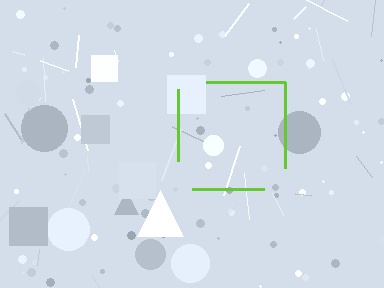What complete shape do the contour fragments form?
The contour fragments form a square.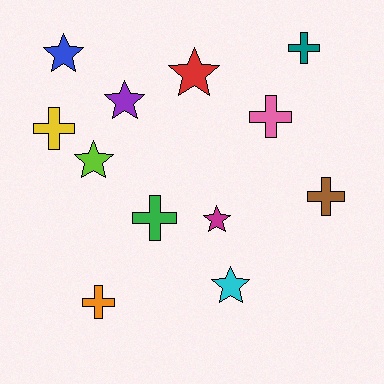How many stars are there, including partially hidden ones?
There are 6 stars.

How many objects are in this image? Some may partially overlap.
There are 12 objects.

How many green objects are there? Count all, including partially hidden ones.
There is 1 green object.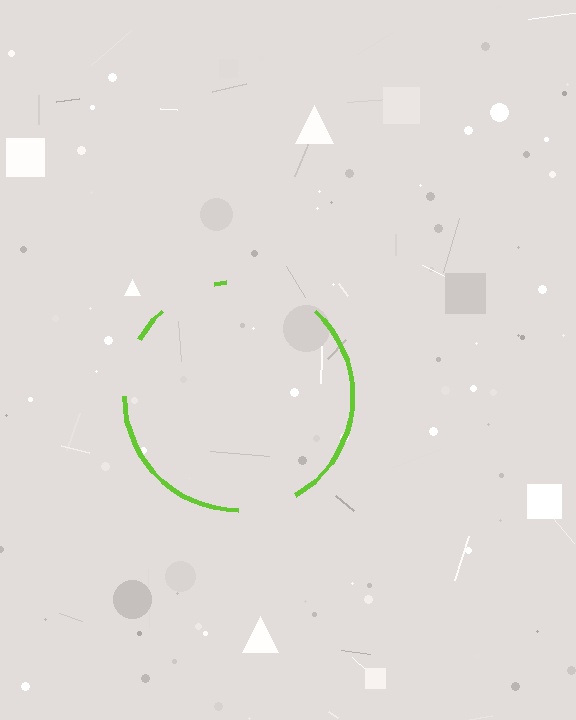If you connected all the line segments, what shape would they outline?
They would outline a circle.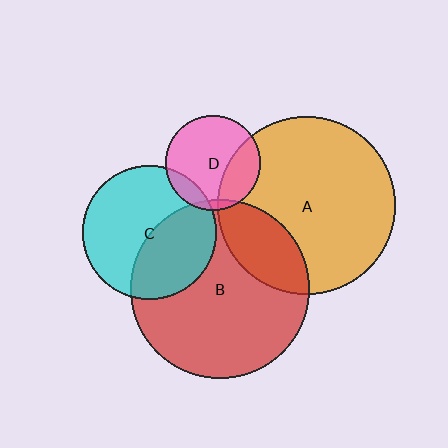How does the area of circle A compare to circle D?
Approximately 3.5 times.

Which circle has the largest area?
Circle B (red).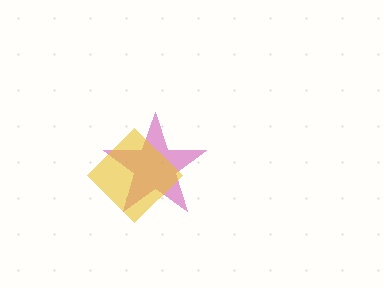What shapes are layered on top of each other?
The layered shapes are: a magenta star, a yellow diamond.